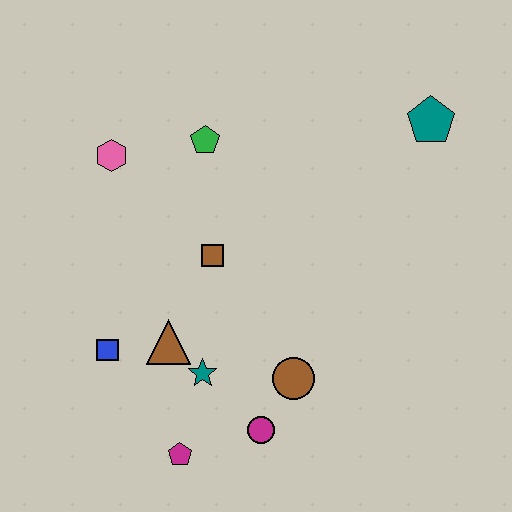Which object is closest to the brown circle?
The magenta circle is closest to the brown circle.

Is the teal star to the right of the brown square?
No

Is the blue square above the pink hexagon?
No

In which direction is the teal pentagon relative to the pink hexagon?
The teal pentagon is to the right of the pink hexagon.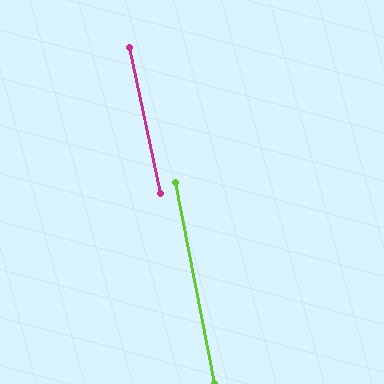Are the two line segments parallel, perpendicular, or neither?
Parallel — their directions differ by only 1.3°.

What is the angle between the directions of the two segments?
Approximately 1 degree.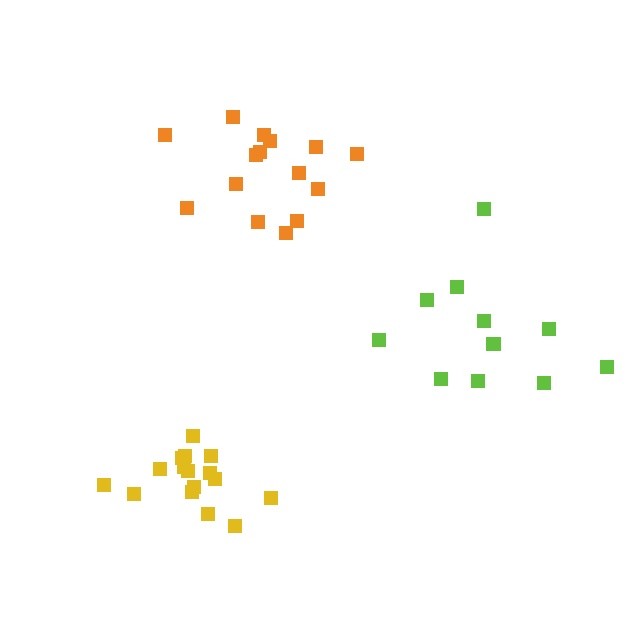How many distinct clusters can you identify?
There are 3 distinct clusters.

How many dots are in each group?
Group 1: 11 dots, Group 2: 15 dots, Group 3: 16 dots (42 total).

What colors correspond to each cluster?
The clusters are colored: lime, orange, yellow.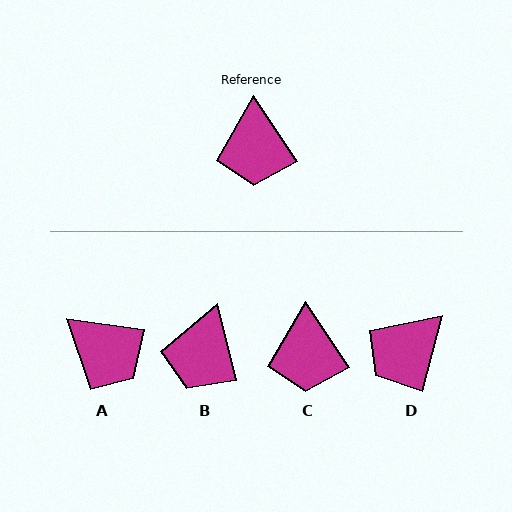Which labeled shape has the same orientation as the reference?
C.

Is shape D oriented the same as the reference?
No, it is off by about 48 degrees.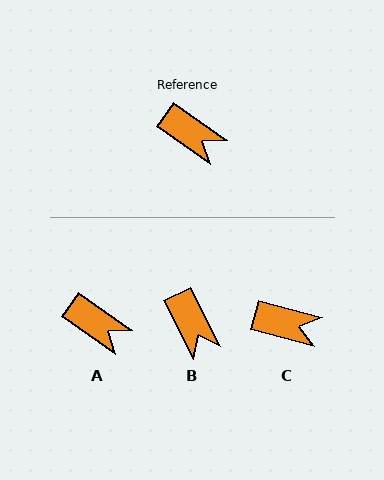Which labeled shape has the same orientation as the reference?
A.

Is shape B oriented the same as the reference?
No, it is off by about 28 degrees.